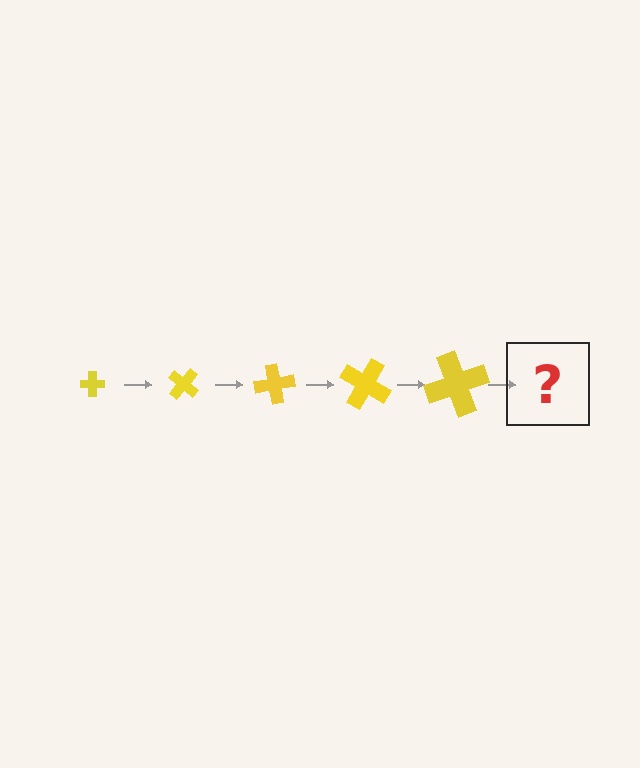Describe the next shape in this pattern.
It should be a cross, larger than the previous one and rotated 200 degrees from the start.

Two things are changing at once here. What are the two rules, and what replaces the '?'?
The two rules are that the cross grows larger each step and it rotates 40 degrees each step. The '?' should be a cross, larger than the previous one and rotated 200 degrees from the start.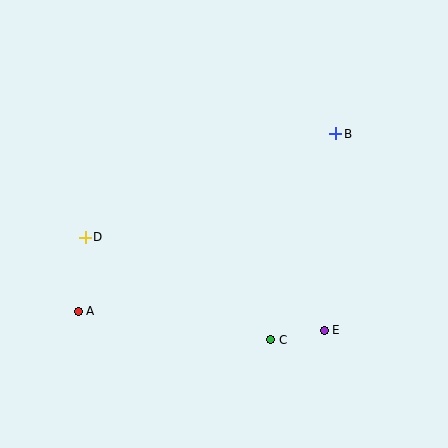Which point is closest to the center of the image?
Point C at (271, 340) is closest to the center.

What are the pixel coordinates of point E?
Point E is at (324, 330).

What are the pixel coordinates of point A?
Point A is at (78, 311).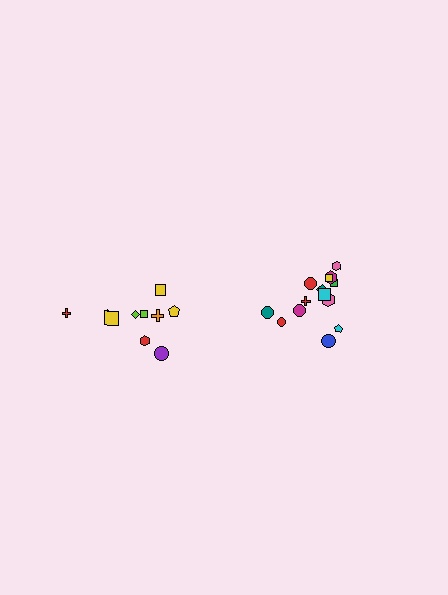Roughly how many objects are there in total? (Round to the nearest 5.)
Roughly 25 objects in total.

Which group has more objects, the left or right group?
The right group.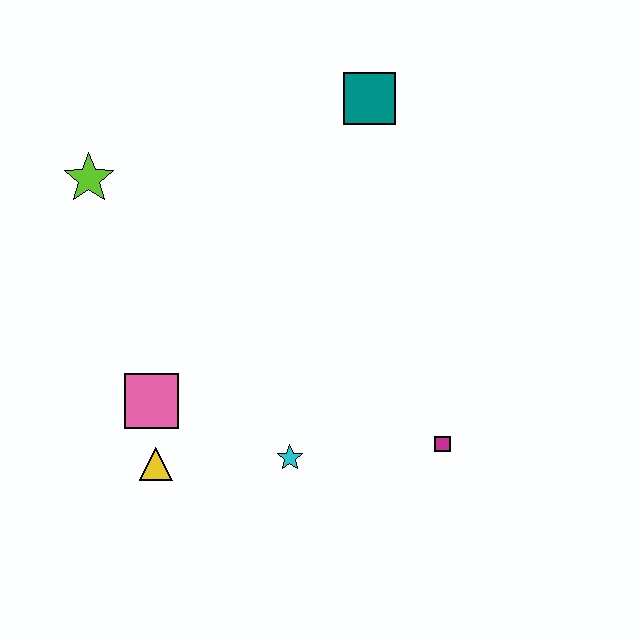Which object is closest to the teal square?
The lime star is closest to the teal square.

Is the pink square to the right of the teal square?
No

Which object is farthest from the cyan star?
The teal square is farthest from the cyan star.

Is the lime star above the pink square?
Yes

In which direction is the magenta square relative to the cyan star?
The magenta square is to the right of the cyan star.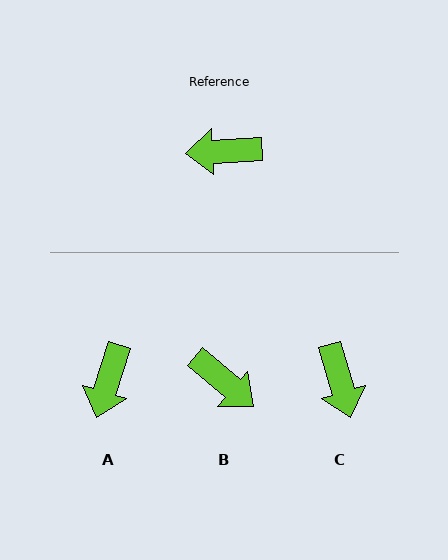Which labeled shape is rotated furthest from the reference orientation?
B, about 136 degrees away.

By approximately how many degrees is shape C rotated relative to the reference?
Approximately 104 degrees counter-clockwise.